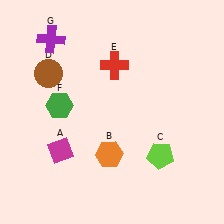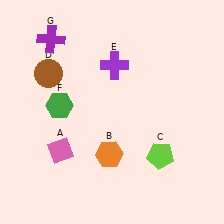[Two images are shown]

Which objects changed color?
A changed from magenta to pink. E changed from red to purple.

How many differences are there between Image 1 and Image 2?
There are 2 differences between the two images.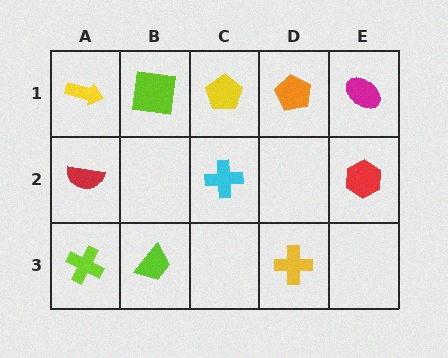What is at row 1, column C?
A yellow pentagon.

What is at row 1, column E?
A magenta ellipse.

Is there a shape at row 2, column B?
No, that cell is empty.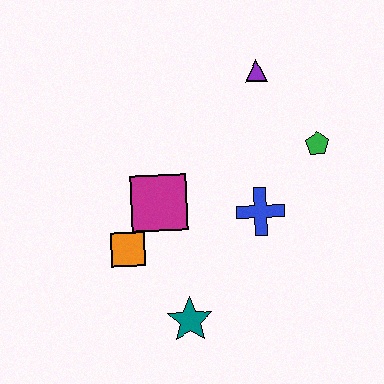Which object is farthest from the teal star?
The purple triangle is farthest from the teal star.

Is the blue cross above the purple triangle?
No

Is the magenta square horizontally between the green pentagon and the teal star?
No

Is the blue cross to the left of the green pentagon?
Yes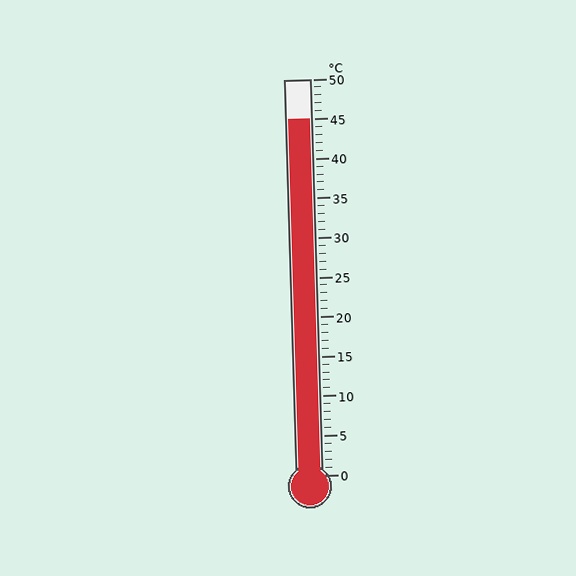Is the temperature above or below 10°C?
The temperature is above 10°C.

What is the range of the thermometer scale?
The thermometer scale ranges from 0°C to 50°C.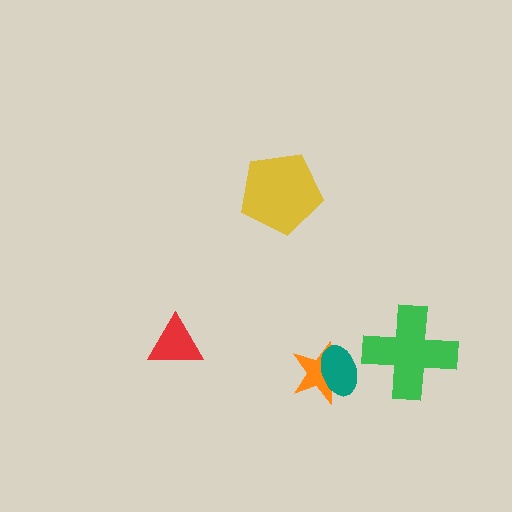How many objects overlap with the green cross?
0 objects overlap with the green cross.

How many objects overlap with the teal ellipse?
1 object overlaps with the teal ellipse.